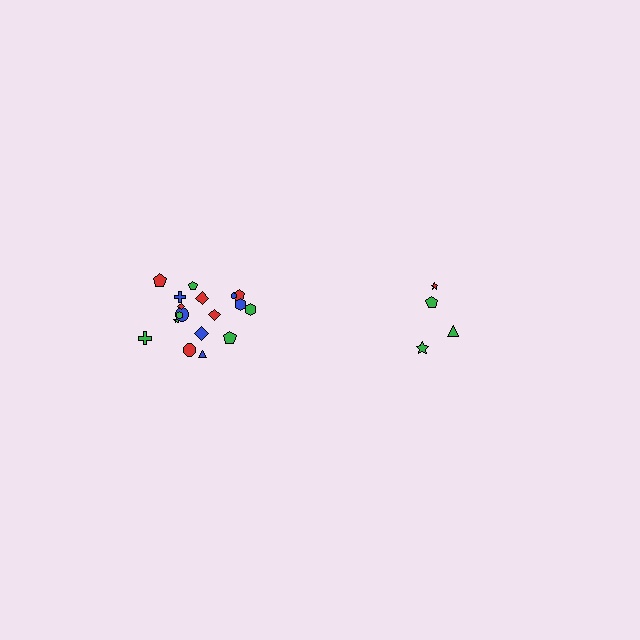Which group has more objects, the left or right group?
The left group.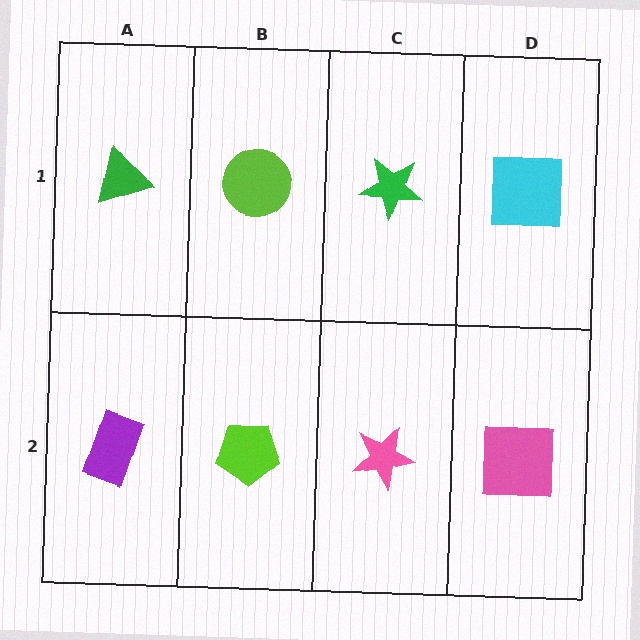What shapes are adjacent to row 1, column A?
A purple rectangle (row 2, column A), a lime circle (row 1, column B).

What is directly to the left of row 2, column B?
A purple rectangle.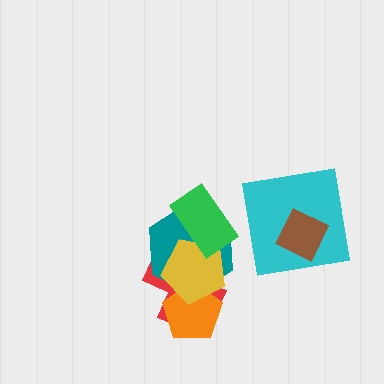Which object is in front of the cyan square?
The brown diamond is in front of the cyan square.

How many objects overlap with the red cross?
3 objects overlap with the red cross.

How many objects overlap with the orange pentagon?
3 objects overlap with the orange pentagon.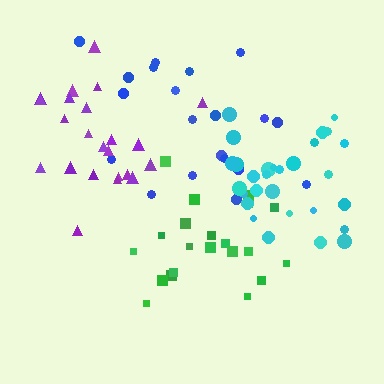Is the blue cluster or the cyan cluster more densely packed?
Cyan.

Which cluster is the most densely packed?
Cyan.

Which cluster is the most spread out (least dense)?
Blue.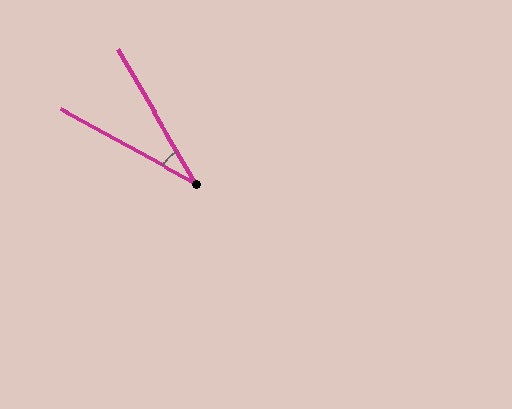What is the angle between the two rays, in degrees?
Approximately 31 degrees.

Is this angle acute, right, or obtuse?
It is acute.